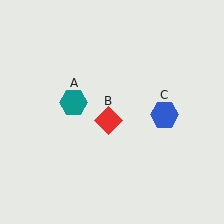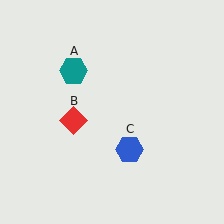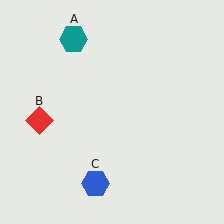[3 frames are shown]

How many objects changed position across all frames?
3 objects changed position: teal hexagon (object A), red diamond (object B), blue hexagon (object C).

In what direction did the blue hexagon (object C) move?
The blue hexagon (object C) moved down and to the left.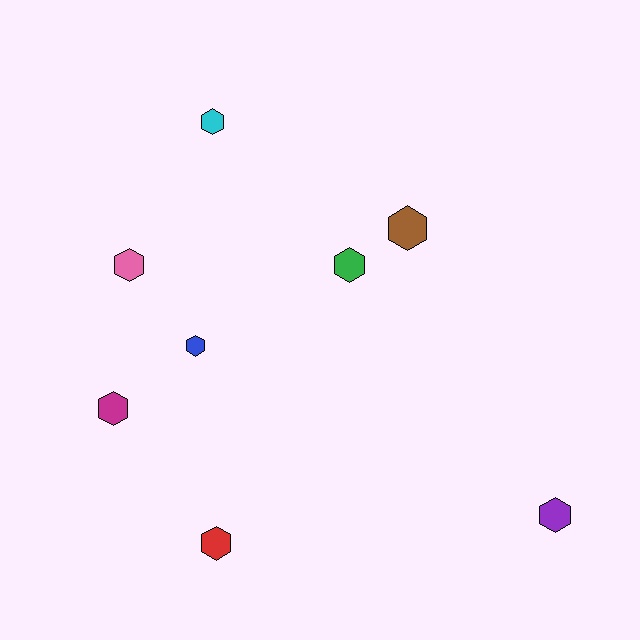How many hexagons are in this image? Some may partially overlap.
There are 8 hexagons.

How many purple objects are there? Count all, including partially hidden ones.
There is 1 purple object.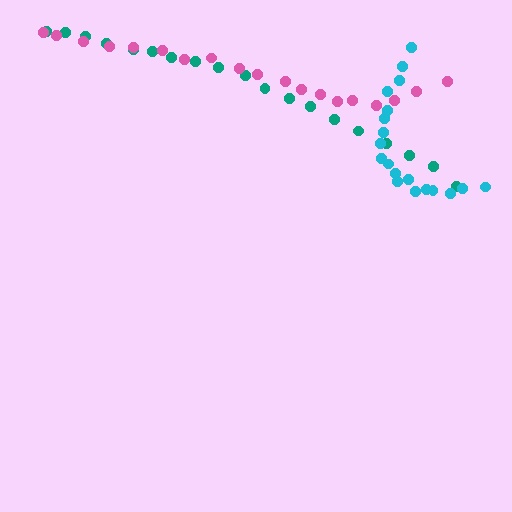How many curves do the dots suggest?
There are 3 distinct paths.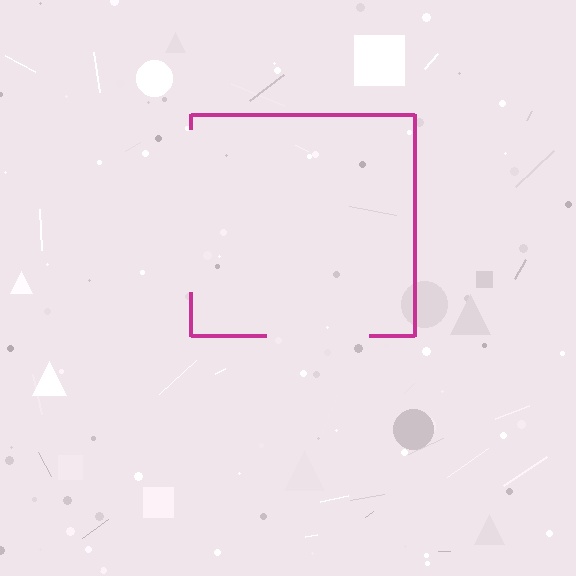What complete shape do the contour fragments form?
The contour fragments form a square.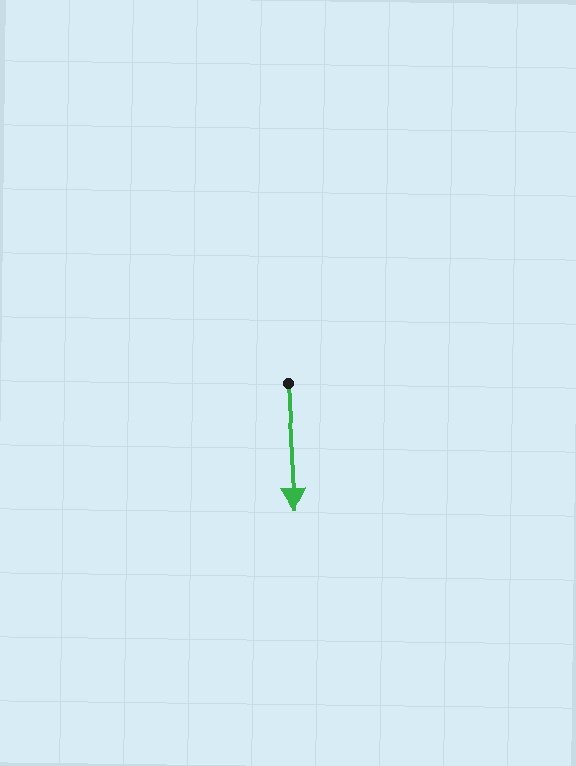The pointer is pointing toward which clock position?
Roughly 6 o'clock.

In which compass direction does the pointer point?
South.